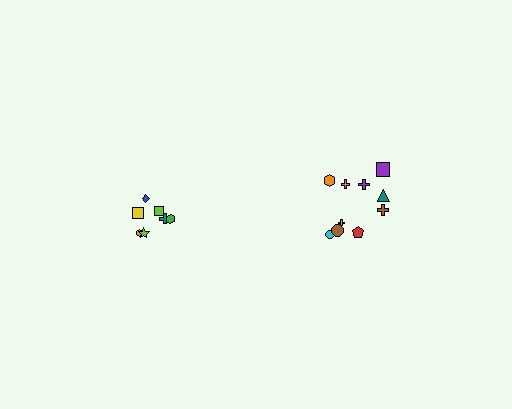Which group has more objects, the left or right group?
The right group.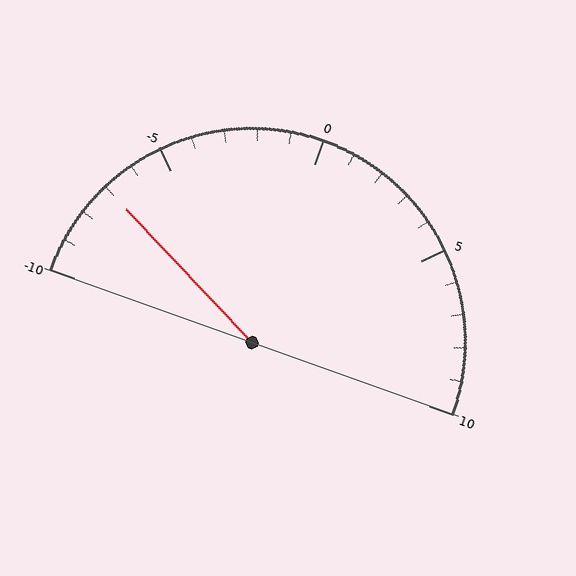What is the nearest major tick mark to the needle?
The nearest major tick mark is -5.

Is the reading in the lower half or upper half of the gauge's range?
The reading is in the lower half of the range (-10 to 10).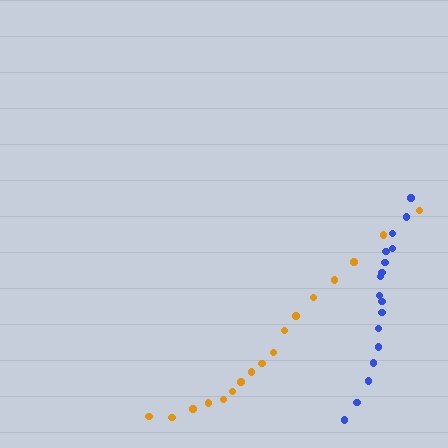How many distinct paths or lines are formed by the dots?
There are 2 distinct paths.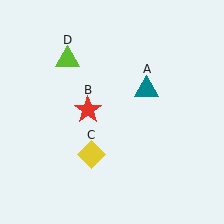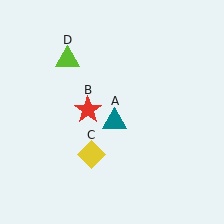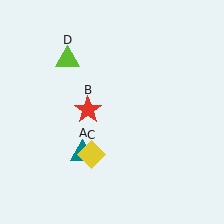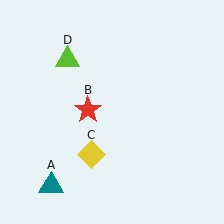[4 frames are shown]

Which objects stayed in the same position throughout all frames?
Red star (object B) and yellow diamond (object C) and lime triangle (object D) remained stationary.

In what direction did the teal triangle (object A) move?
The teal triangle (object A) moved down and to the left.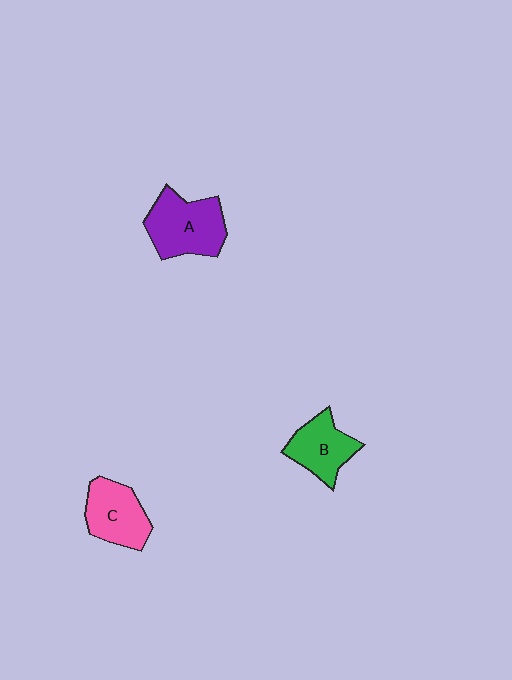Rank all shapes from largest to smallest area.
From largest to smallest: A (purple), C (pink), B (green).